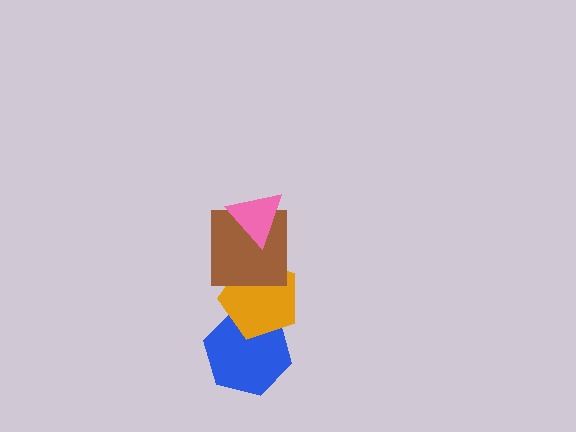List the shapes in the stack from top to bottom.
From top to bottom: the pink triangle, the brown square, the orange pentagon, the blue hexagon.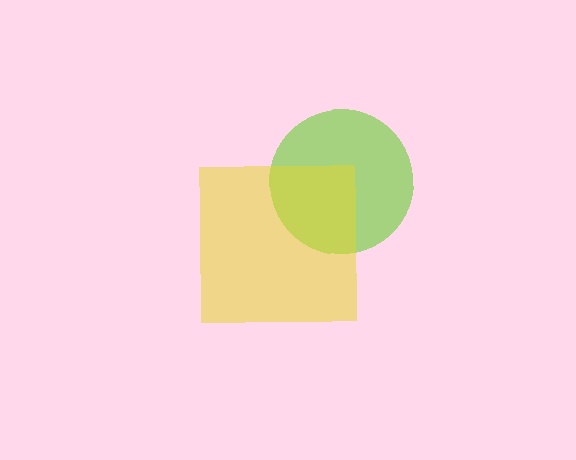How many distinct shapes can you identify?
There are 2 distinct shapes: a lime circle, a yellow square.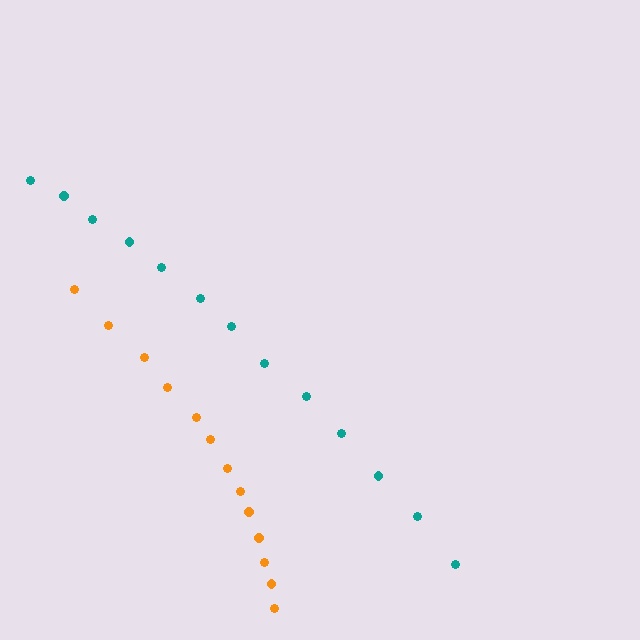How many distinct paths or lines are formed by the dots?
There are 2 distinct paths.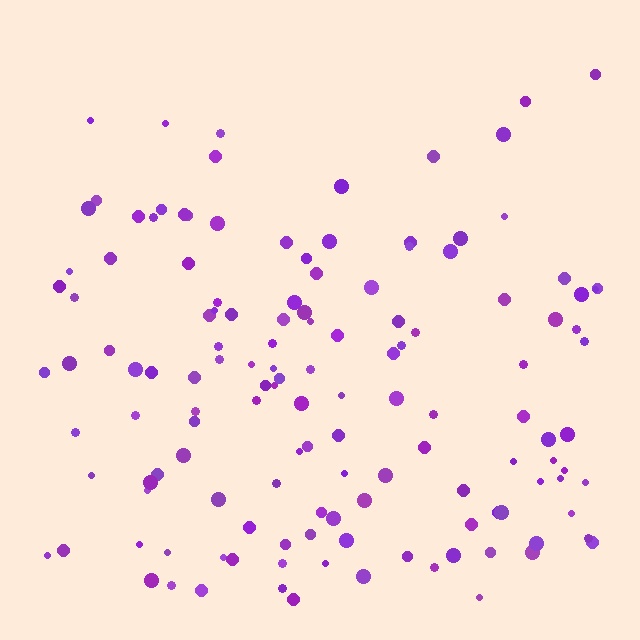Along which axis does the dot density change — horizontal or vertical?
Vertical.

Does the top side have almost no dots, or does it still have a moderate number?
Still a moderate number, just noticeably fewer than the bottom.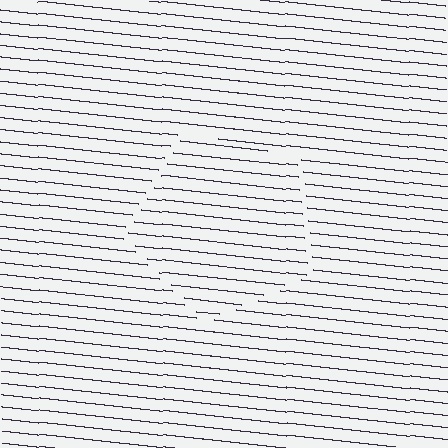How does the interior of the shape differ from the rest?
The interior of the shape contains the same grating, shifted by half a period — the contour is defined by the phase discontinuity where line-ends from the inner and outer gratings abut.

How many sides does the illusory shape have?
5 sides — the line-ends trace a pentagon.